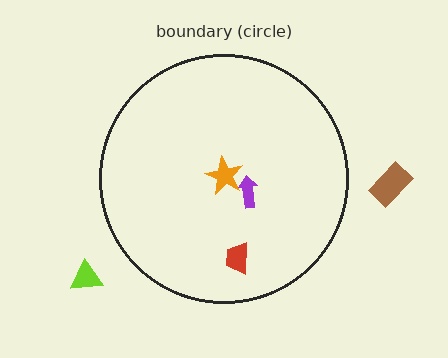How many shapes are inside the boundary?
3 inside, 2 outside.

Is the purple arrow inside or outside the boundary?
Inside.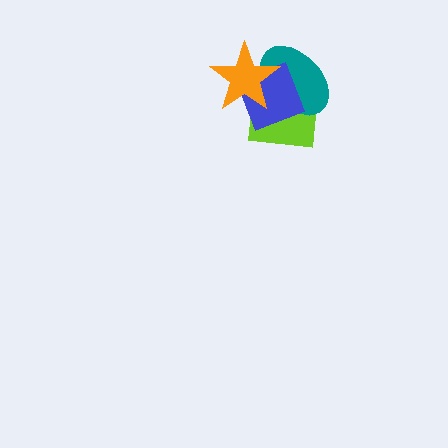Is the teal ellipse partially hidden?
Yes, it is partially covered by another shape.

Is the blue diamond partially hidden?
Yes, it is partially covered by another shape.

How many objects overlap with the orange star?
3 objects overlap with the orange star.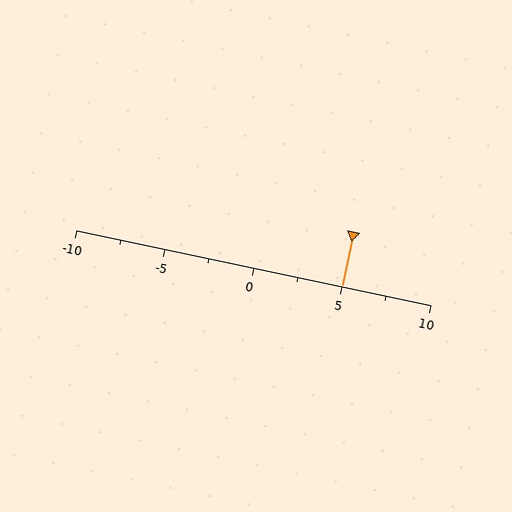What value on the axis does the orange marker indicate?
The marker indicates approximately 5.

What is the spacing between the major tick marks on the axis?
The major ticks are spaced 5 apart.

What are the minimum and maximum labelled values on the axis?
The axis runs from -10 to 10.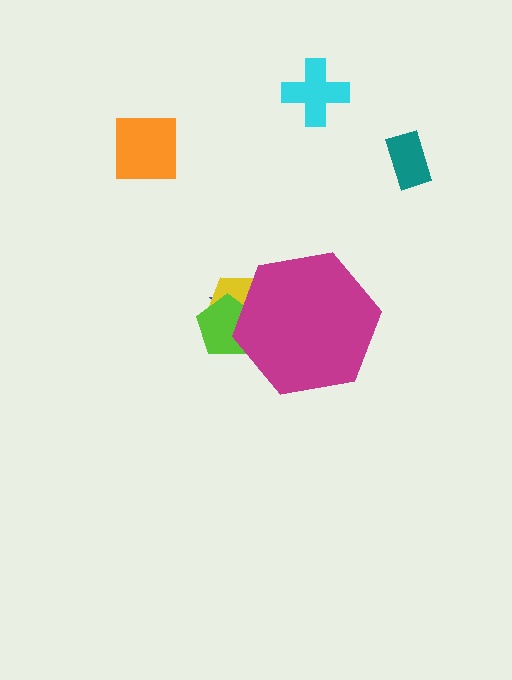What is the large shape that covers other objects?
A magenta hexagon.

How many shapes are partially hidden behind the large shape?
3 shapes are partially hidden.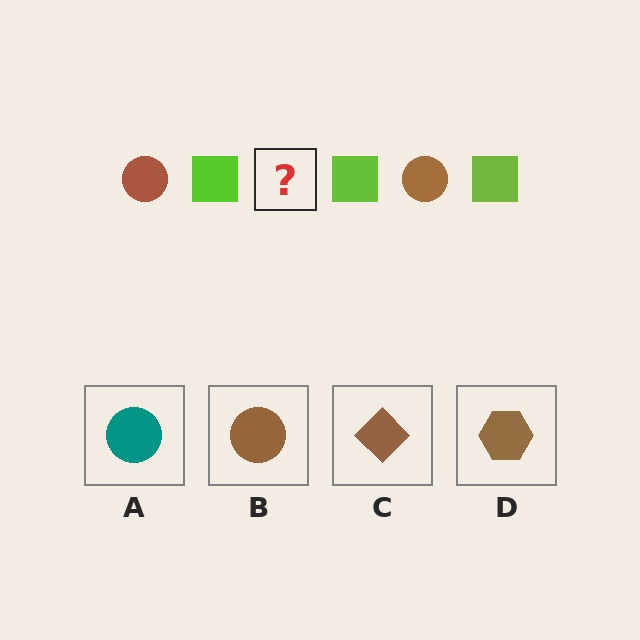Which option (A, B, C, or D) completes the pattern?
B.